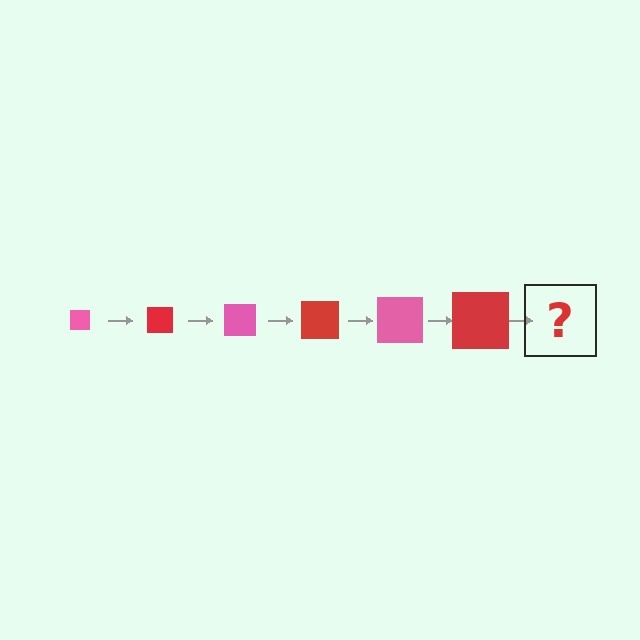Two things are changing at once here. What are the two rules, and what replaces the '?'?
The two rules are that the square grows larger each step and the color cycles through pink and red. The '?' should be a pink square, larger than the previous one.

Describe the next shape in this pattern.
It should be a pink square, larger than the previous one.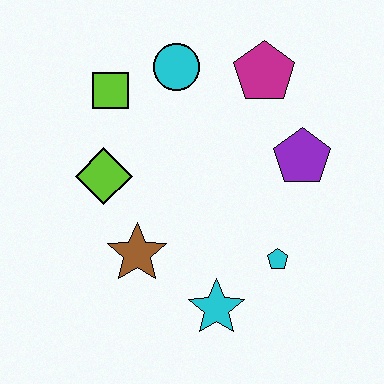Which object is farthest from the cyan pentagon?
The lime square is farthest from the cyan pentagon.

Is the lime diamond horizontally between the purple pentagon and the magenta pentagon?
No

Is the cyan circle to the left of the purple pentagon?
Yes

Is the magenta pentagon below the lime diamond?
No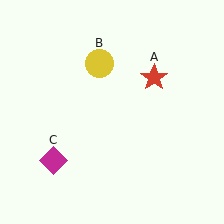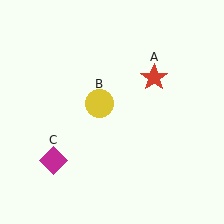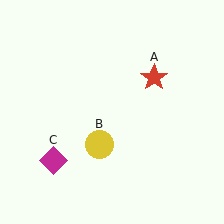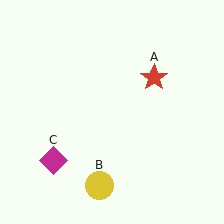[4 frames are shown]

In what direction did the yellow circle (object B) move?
The yellow circle (object B) moved down.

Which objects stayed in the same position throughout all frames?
Red star (object A) and magenta diamond (object C) remained stationary.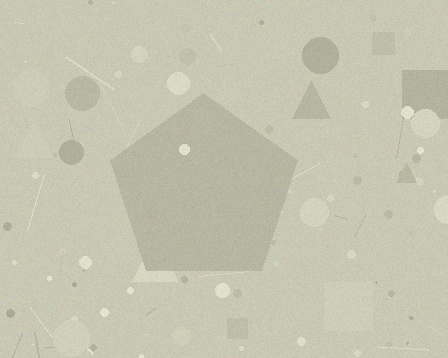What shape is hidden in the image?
A pentagon is hidden in the image.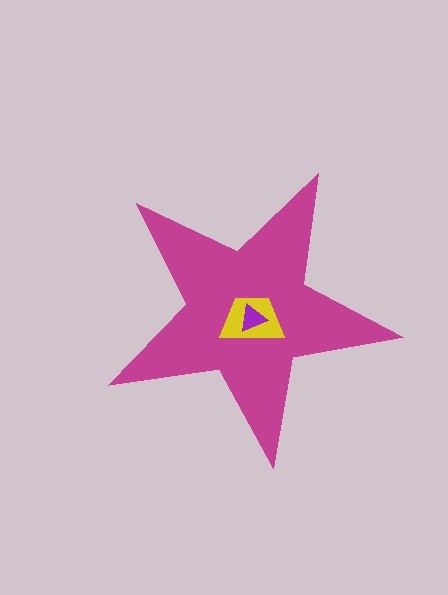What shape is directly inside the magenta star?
The yellow trapezoid.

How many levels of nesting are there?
3.